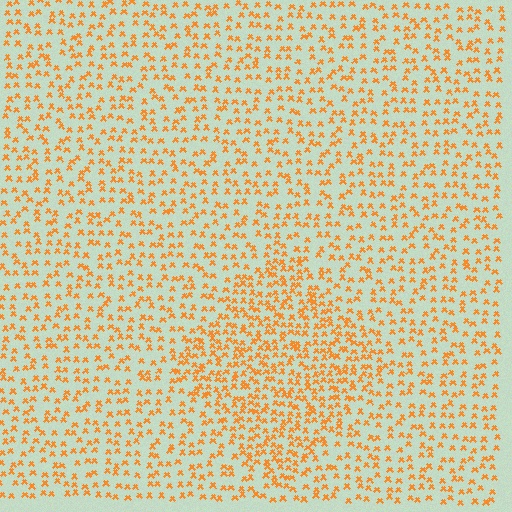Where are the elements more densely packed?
The elements are more densely packed inside the diamond boundary.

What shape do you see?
I see a diamond.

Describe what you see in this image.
The image contains small orange elements arranged at two different densities. A diamond-shaped region is visible where the elements are more densely packed than the surrounding area.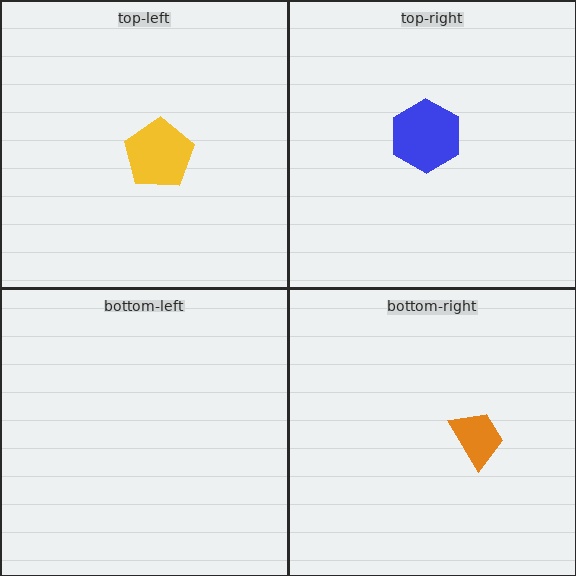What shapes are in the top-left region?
The yellow pentagon.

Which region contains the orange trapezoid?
The bottom-right region.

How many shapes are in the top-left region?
1.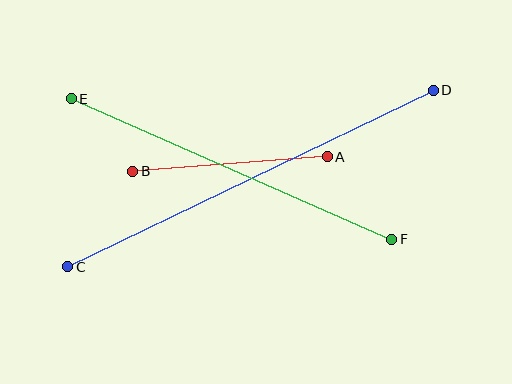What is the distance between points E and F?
The distance is approximately 350 pixels.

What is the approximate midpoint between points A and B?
The midpoint is at approximately (230, 164) pixels.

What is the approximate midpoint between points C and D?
The midpoint is at approximately (250, 179) pixels.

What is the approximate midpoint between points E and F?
The midpoint is at approximately (231, 169) pixels.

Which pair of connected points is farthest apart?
Points C and D are farthest apart.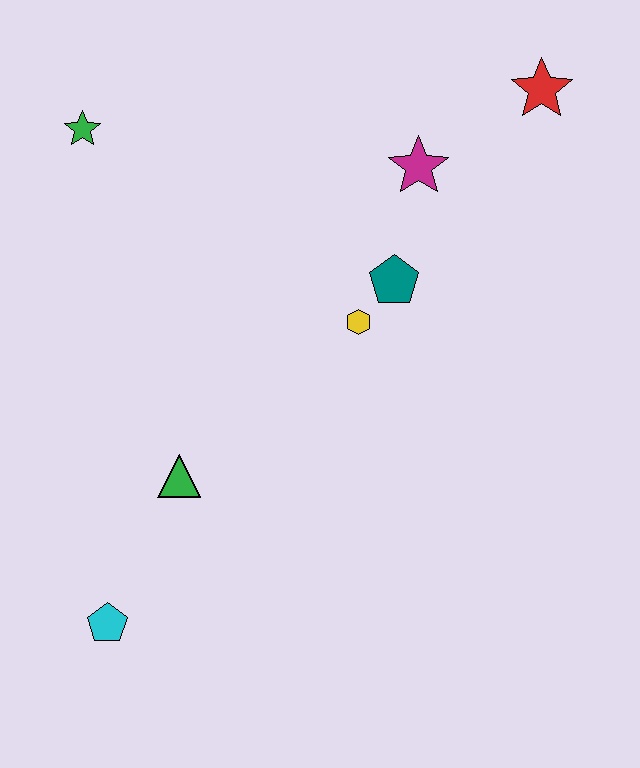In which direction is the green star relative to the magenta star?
The green star is to the left of the magenta star.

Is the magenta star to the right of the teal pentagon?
Yes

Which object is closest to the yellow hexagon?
The teal pentagon is closest to the yellow hexagon.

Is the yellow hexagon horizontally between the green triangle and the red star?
Yes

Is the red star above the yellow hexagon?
Yes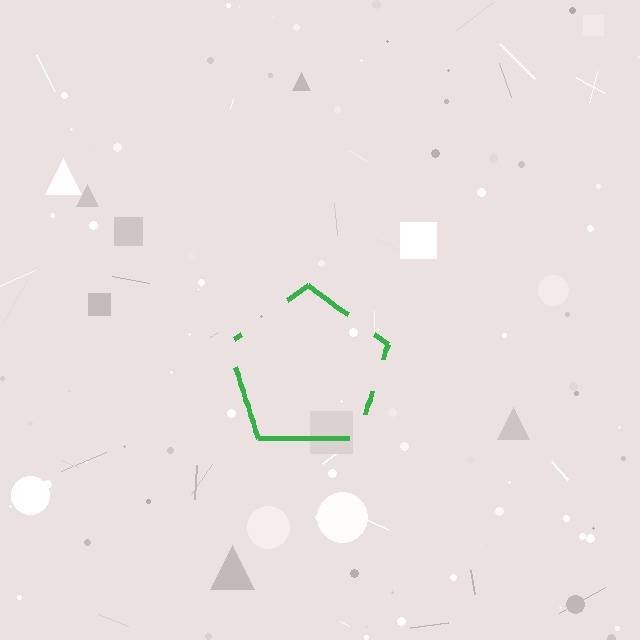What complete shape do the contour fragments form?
The contour fragments form a pentagon.